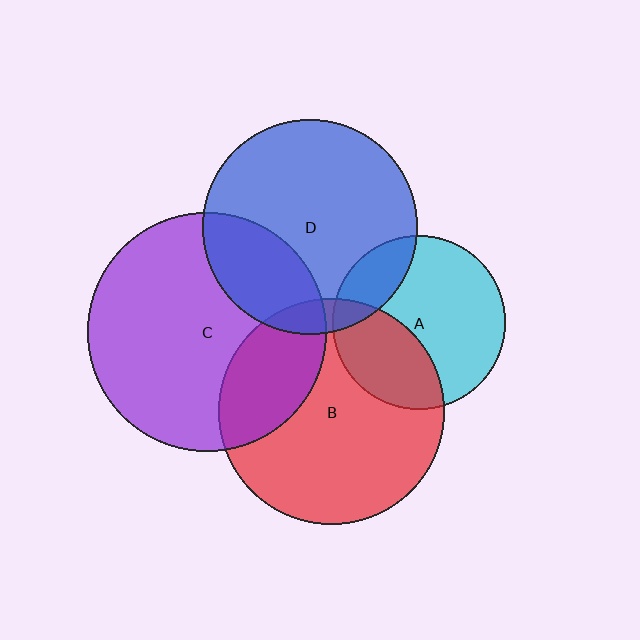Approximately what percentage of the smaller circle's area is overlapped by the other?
Approximately 25%.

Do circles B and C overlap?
Yes.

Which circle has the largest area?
Circle C (purple).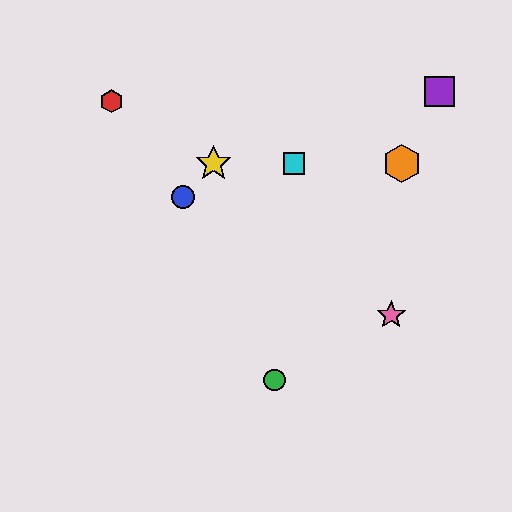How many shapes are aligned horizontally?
3 shapes (the yellow star, the orange hexagon, the cyan square) are aligned horizontally.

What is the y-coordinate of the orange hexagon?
The orange hexagon is at y≈163.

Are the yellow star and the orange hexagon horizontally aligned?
Yes, both are at y≈163.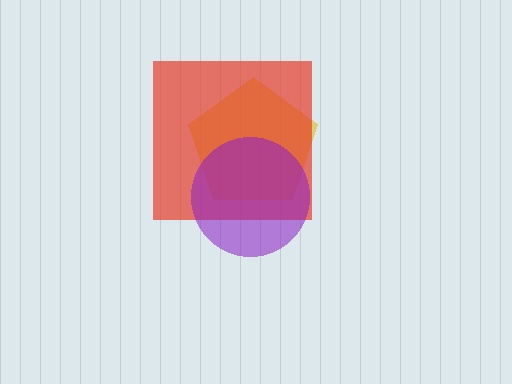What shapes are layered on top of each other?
The layered shapes are: a yellow pentagon, a red square, a purple circle.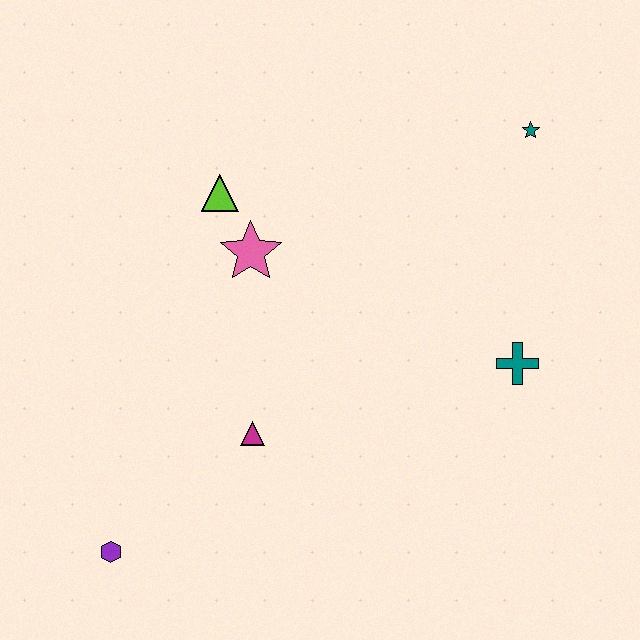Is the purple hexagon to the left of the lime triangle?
Yes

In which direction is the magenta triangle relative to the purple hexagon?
The magenta triangle is to the right of the purple hexagon.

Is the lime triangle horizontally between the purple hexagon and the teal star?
Yes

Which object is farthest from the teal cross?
The purple hexagon is farthest from the teal cross.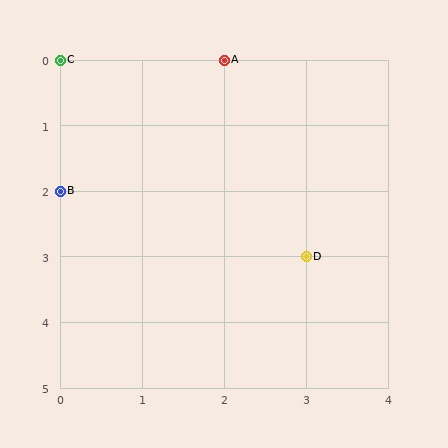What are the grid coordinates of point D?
Point D is at grid coordinates (3, 3).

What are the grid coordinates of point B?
Point B is at grid coordinates (0, 2).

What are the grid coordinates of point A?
Point A is at grid coordinates (2, 0).